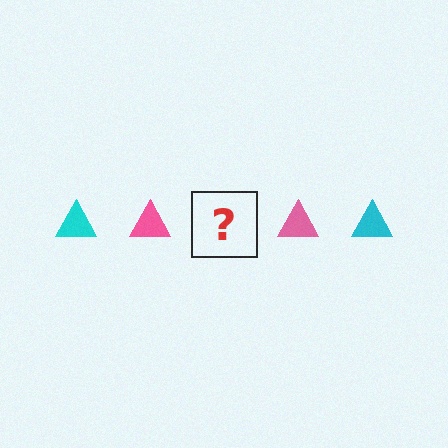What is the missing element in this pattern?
The missing element is a cyan triangle.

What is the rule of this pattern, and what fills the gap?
The rule is that the pattern cycles through cyan, pink triangles. The gap should be filled with a cyan triangle.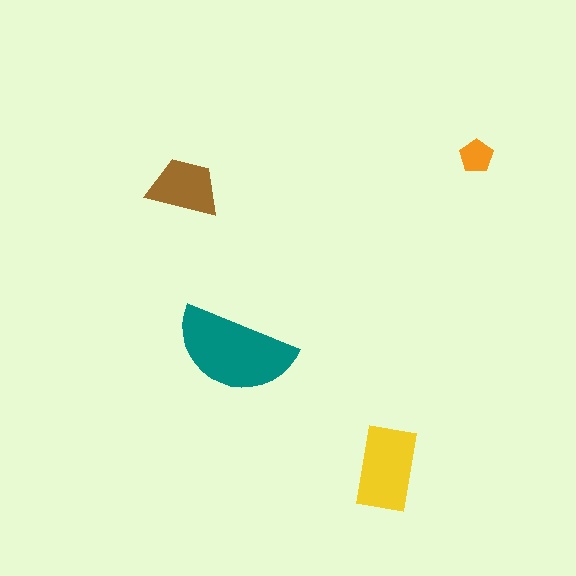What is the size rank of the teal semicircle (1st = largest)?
1st.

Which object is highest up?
The orange pentagon is topmost.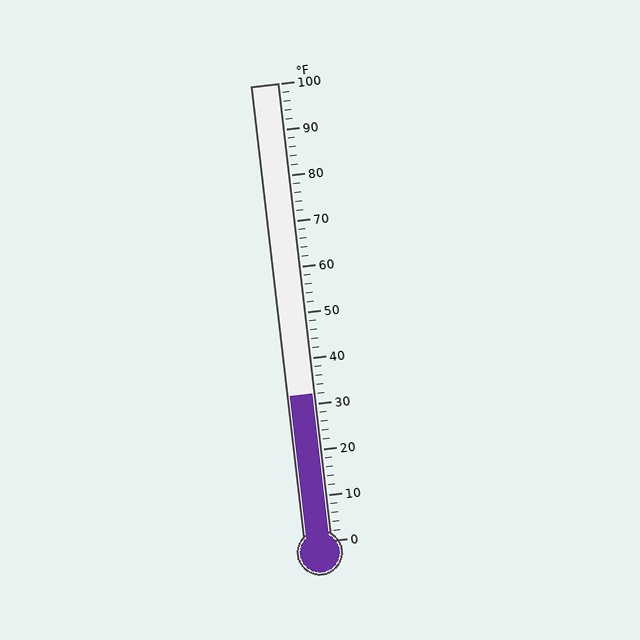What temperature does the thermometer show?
The thermometer shows approximately 32°F.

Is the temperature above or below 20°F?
The temperature is above 20°F.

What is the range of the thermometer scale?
The thermometer scale ranges from 0°F to 100°F.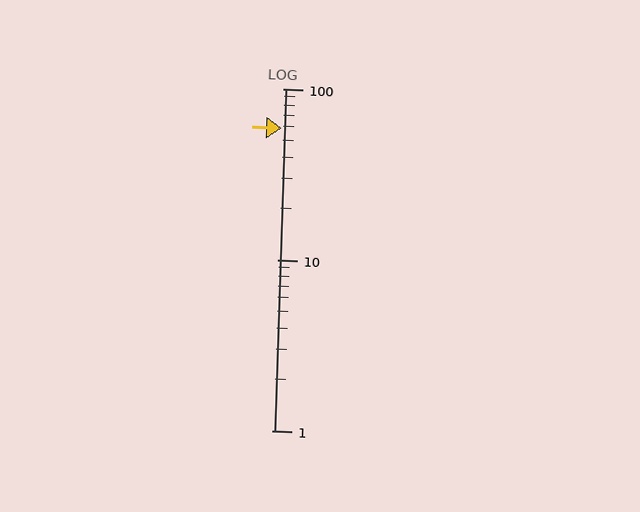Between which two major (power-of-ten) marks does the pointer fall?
The pointer is between 10 and 100.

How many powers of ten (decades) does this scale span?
The scale spans 2 decades, from 1 to 100.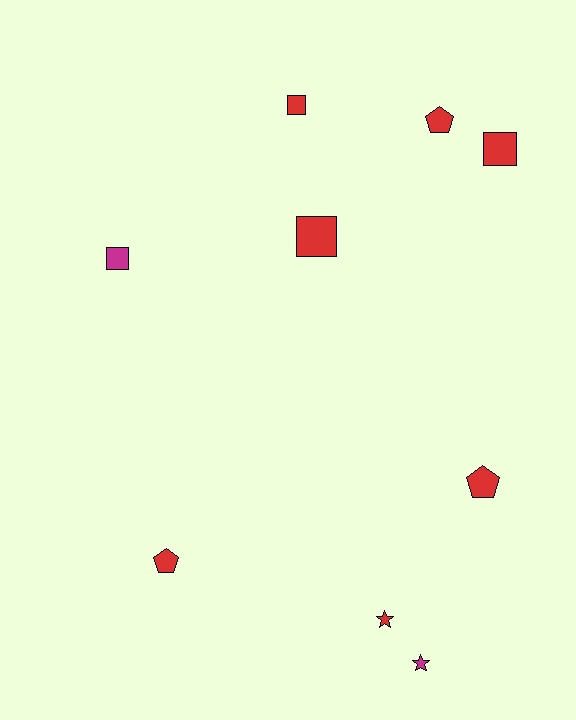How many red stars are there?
There is 1 red star.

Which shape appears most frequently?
Square, with 4 objects.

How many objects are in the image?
There are 9 objects.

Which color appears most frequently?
Red, with 7 objects.